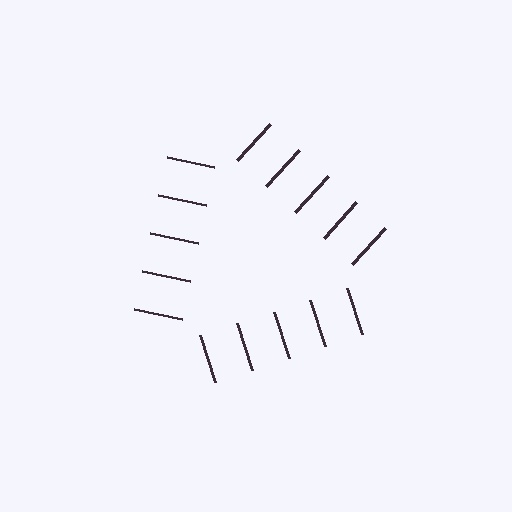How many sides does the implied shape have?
3 sides — the line-ends trace a triangle.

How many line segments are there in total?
15 — 5 along each of the 3 edges.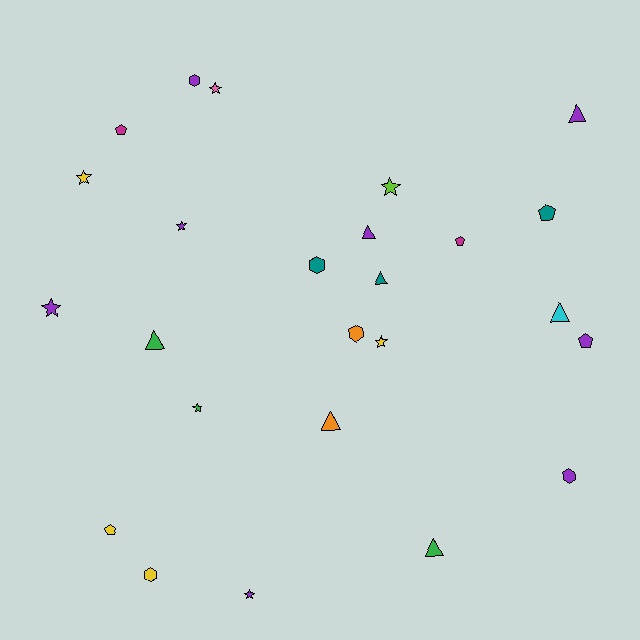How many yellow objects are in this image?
There are 4 yellow objects.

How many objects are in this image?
There are 25 objects.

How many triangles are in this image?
There are 7 triangles.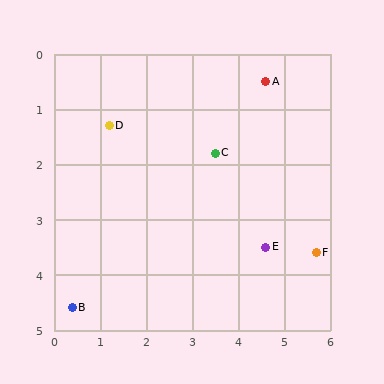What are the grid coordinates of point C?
Point C is at approximately (3.5, 1.8).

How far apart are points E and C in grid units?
Points E and C are about 2.0 grid units apart.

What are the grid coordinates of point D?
Point D is at approximately (1.2, 1.3).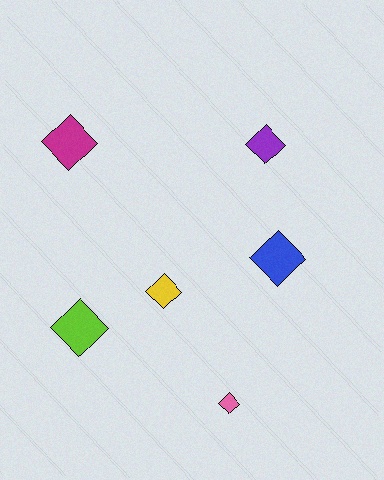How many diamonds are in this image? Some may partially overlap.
There are 6 diamonds.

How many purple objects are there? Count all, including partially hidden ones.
There is 1 purple object.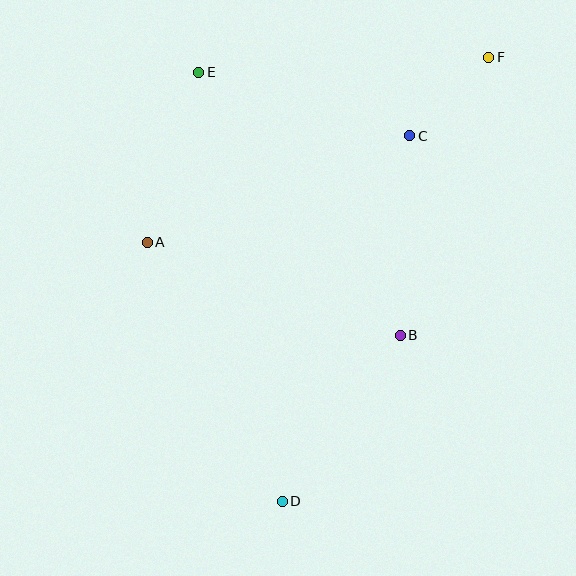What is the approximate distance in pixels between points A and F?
The distance between A and F is approximately 388 pixels.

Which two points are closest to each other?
Points C and F are closest to each other.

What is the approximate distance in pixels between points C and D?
The distance between C and D is approximately 387 pixels.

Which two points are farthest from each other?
Points D and F are farthest from each other.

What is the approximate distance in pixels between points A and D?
The distance between A and D is approximately 292 pixels.